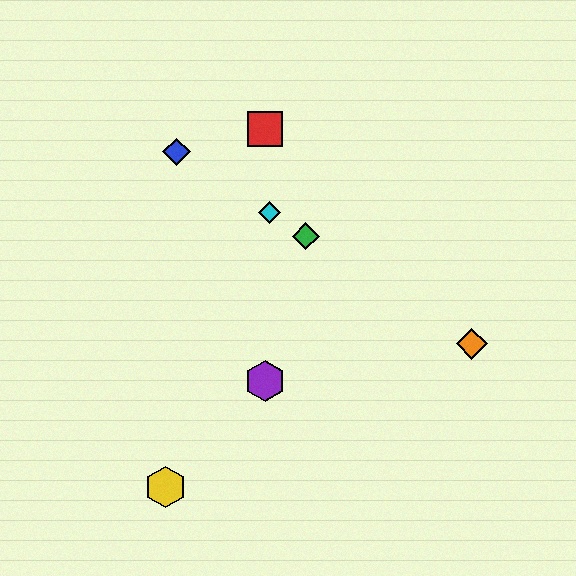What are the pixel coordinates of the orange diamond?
The orange diamond is at (472, 344).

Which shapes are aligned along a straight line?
The blue diamond, the green diamond, the orange diamond, the cyan diamond are aligned along a straight line.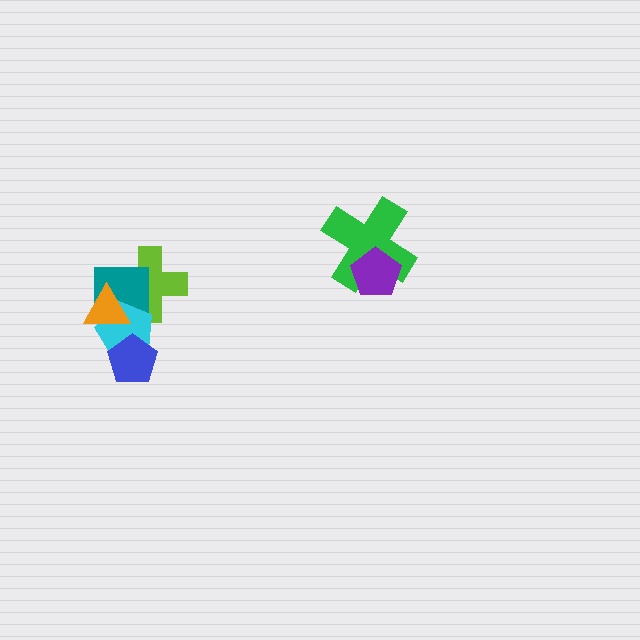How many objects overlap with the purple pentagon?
1 object overlaps with the purple pentagon.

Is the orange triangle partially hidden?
No, no other shape covers it.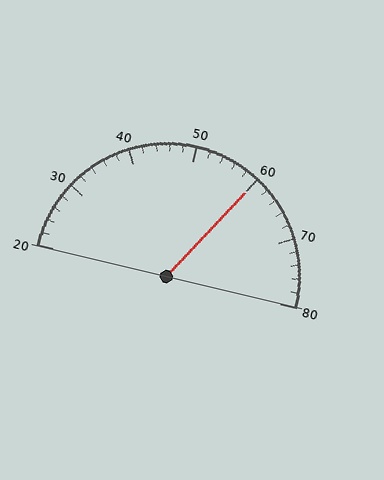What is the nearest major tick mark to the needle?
The nearest major tick mark is 60.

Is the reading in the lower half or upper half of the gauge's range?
The reading is in the upper half of the range (20 to 80).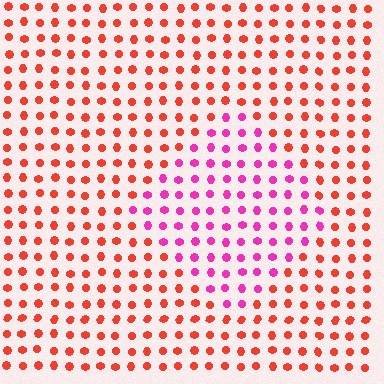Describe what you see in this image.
The image is filled with small red elements in a uniform arrangement. A diamond-shaped region is visible where the elements are tinted to a slightly different hue, forming a subtle color boundary.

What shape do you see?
I see a diamond.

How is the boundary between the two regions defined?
The boundary is defined purely by a slight shift in hue (about 47 degrees). Spacing, size, and orientation are identical on both sides.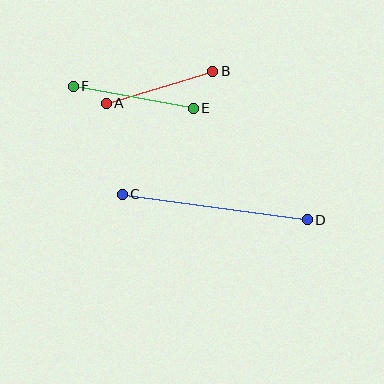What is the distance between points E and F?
The distance is approximately 122 pixels.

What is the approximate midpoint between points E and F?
The midpoint is at approximately (133, 97) pixels.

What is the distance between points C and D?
The distance is approximately 187 pixels.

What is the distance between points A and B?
The distance is approximately 112 pixels.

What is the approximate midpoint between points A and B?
The midpoint is at approximately (159, 87) pixels.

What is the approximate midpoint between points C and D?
The midpoint is at approximately (215, 207) pixels.